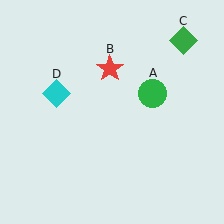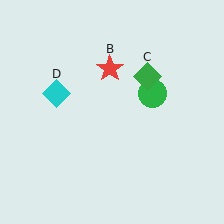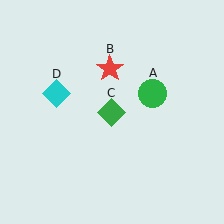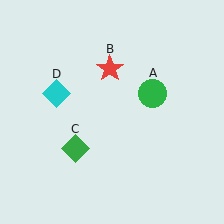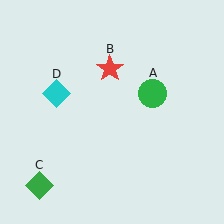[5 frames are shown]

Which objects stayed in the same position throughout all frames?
Green circle (object A) and red star (object B) and cyan diamond (object D) remained stationary.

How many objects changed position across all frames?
1 object changed position: green diamond (object C).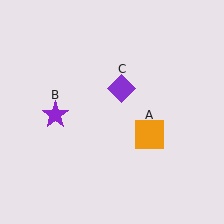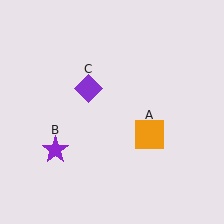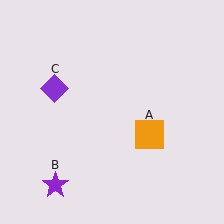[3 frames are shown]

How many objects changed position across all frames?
2 objects changed position: purple star (object B), purple diamond (object C).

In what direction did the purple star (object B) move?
The purple star (object B) moved down.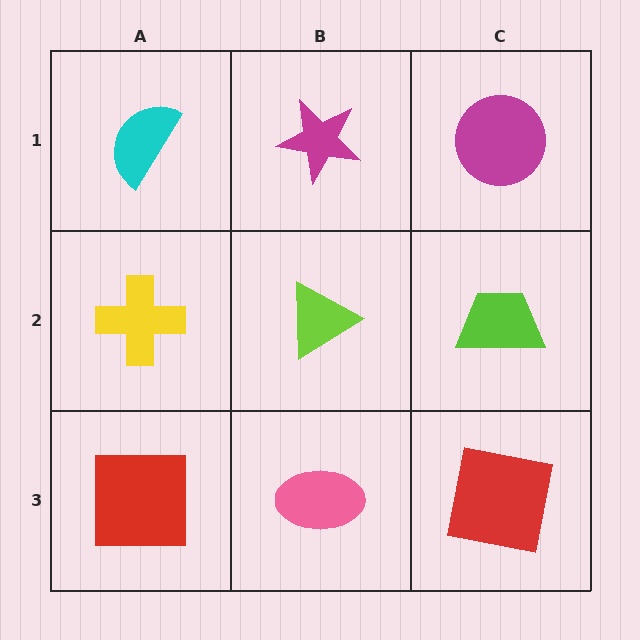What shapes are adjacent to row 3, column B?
A lime triangle (row 2, column B), a red square (row 3, column A), a red square (row 3, column C).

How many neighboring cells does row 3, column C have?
2.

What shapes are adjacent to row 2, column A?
A cyan semicircle (row 1, column A), a red square (row 3, column A), a lime triangle (row 2, column B).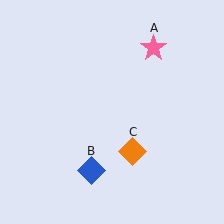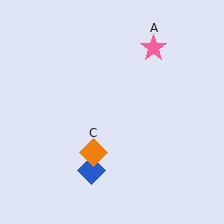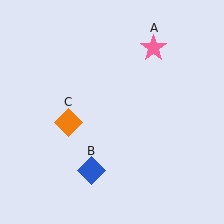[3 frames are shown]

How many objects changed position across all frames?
1 object changed position: orange diamond (object C).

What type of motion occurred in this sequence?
The orange diamond (object C) rotated clockwise around the center of the scene.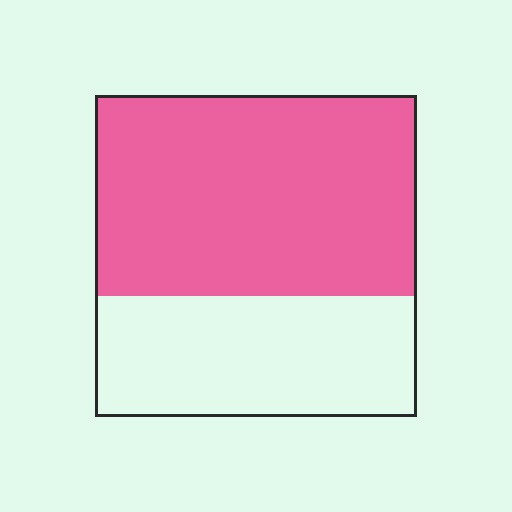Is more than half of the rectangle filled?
Yes.